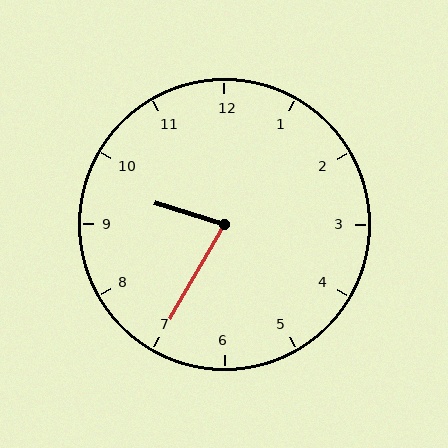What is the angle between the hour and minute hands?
Approximately 78 degrees.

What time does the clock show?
9:35.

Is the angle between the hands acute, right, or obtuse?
It is acute.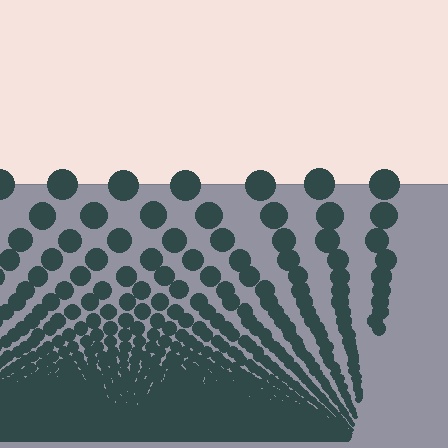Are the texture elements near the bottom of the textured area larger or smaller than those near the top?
Smaller. The gradient is inverted — elements near the bottom are smaller and denser.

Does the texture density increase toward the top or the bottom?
Density increases toward the bottom.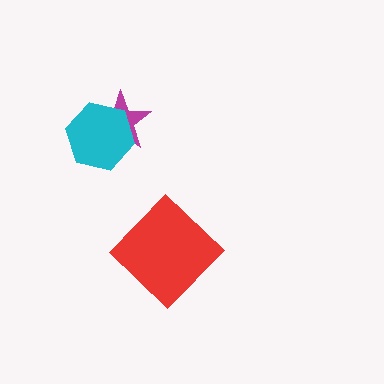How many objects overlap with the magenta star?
1 object overlaps with the magenta star.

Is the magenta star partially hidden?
Yes, it is partially covered by another shape.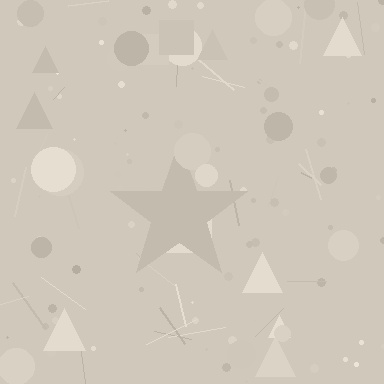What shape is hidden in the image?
A star is hidden in the image.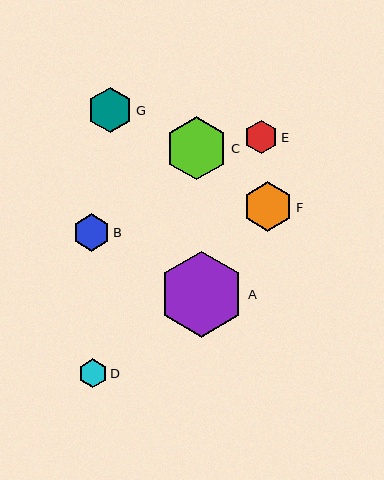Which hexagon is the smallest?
Hexagon D is the smallest with a size of approximately 29 pixels.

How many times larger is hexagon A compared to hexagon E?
Hexagon A is approximately 2.5 times the size of hexagon E.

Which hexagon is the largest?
Hexagon A is the largest with a size of approximately 86 pixels.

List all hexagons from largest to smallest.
From largest to smallest: A, C, F, G, B, E, D.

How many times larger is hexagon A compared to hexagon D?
Hexagon A is approximately 3.0 times the size of hexagon D.